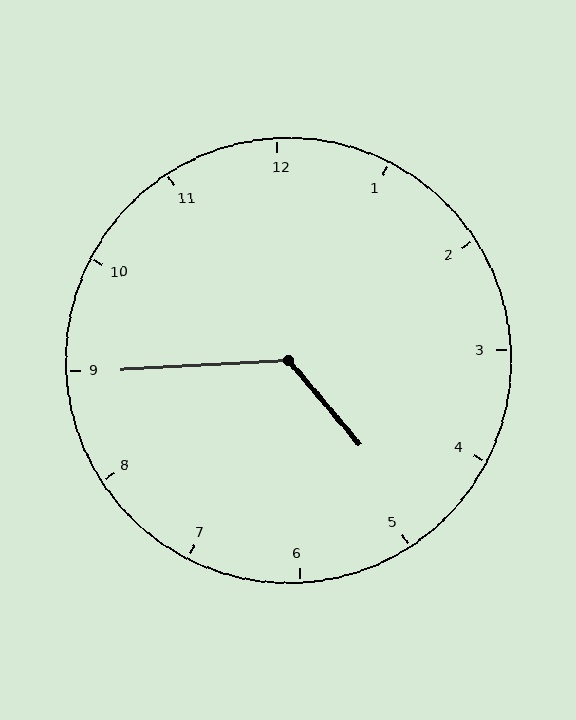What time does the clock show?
4:45.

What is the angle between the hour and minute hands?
Approximately 128 degrees.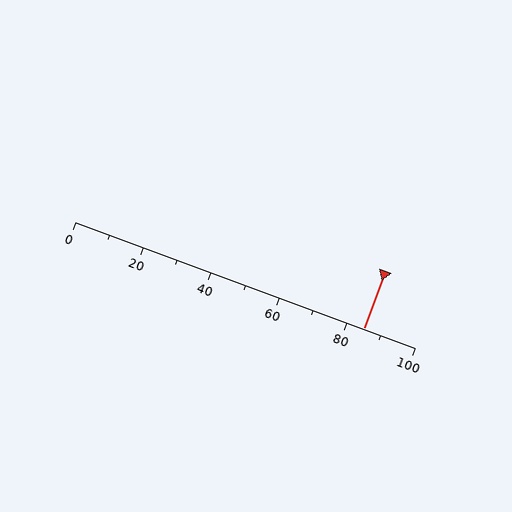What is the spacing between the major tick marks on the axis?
The major ticks are spaced 20 apart.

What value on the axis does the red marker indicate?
The marker indicates approximately 85.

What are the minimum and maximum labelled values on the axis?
The axis runs from 0 to 100.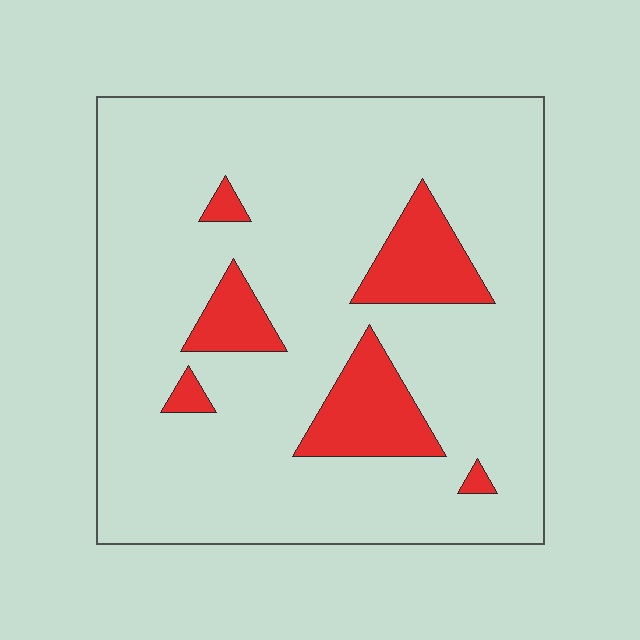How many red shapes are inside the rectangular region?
6.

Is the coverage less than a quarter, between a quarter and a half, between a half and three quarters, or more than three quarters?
Less than a quarter.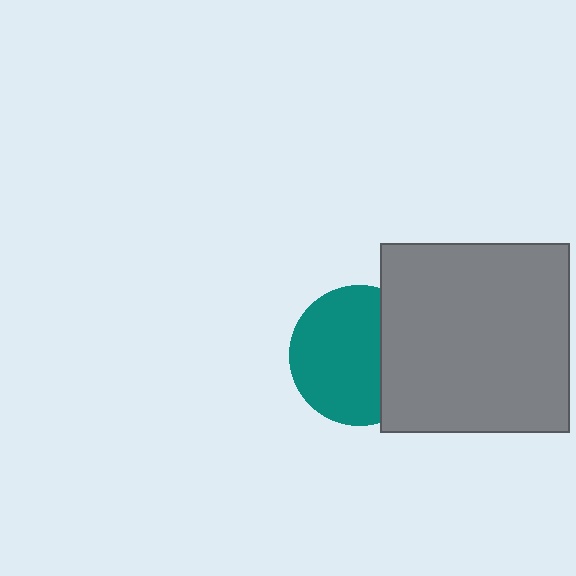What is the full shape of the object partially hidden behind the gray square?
The partially hidden object is a teal circle.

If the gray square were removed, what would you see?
You would see the complete teal circle.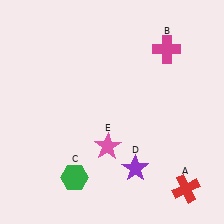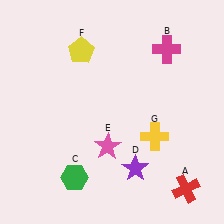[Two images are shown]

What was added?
A yellow pentagon (F), a yellow cross (G) were added in Image 2.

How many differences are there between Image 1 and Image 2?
There are 2 differences between the two images.